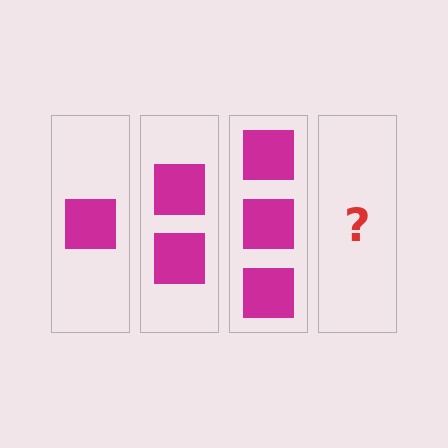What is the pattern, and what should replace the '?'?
The pattern is that each step adds one more square. The '?' should be 4 squares.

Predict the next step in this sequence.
The next step is 4 squares.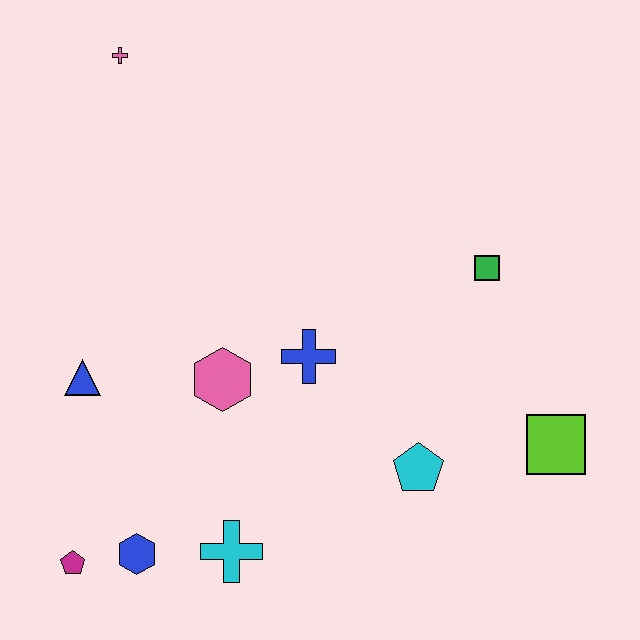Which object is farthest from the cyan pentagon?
The pink cross is farthest from the cyan pentagon.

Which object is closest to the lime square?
The cyan pentagon is closest to the lime square.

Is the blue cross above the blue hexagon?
Yes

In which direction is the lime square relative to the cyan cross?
The lime square is to the right of the cyan cross.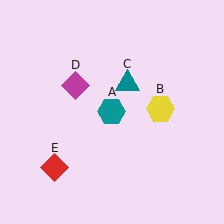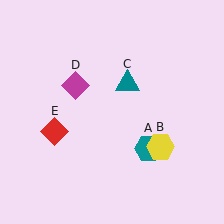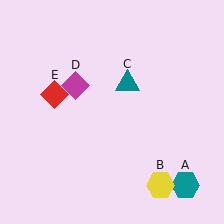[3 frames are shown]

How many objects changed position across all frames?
3 objects changed position: teal hexagon (object A), yellow hexagon (object B), red diamond (object E).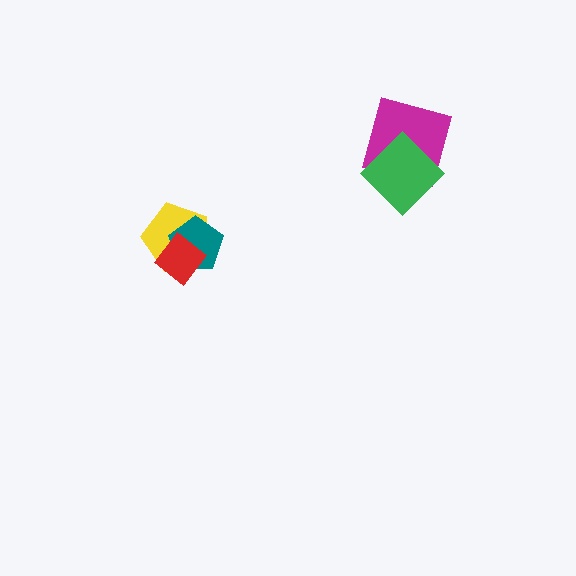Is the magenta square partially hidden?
Yes, it is partially covered by another shape.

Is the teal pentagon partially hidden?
Yes, it is partially covered by another shape.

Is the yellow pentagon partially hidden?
Yes, it is partially covered by another shape.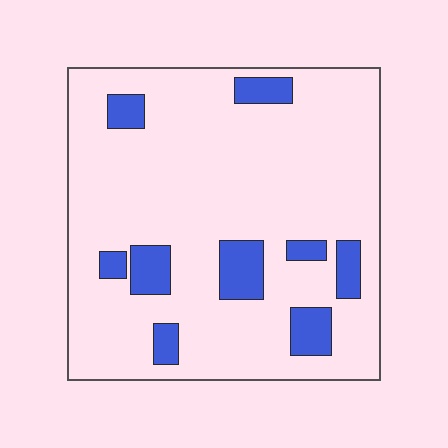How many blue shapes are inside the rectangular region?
9.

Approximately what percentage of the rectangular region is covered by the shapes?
Approximately 15%.